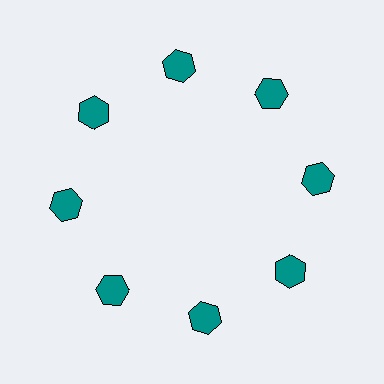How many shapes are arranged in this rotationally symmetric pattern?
There are 8 shapes, arranged in 8 groups of 1.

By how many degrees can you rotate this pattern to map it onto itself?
The pattern maps onto itself every 45 degrees of rotation.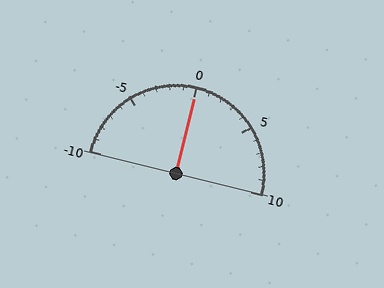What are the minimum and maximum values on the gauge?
The gauge ranges from -10 to 10.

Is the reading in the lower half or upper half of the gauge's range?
The reading is in the upper half of the range (-10 to 10).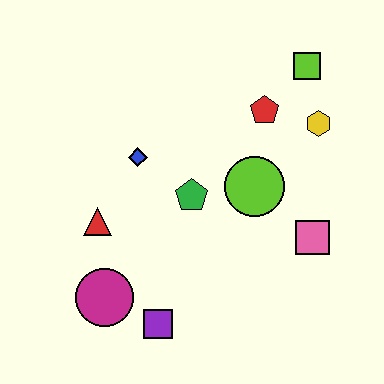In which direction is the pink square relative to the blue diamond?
The pink square is to the right of the blue diamond.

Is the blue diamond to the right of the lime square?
No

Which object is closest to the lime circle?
The green pentagon is closest to the lime circle.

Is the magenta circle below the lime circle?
Yes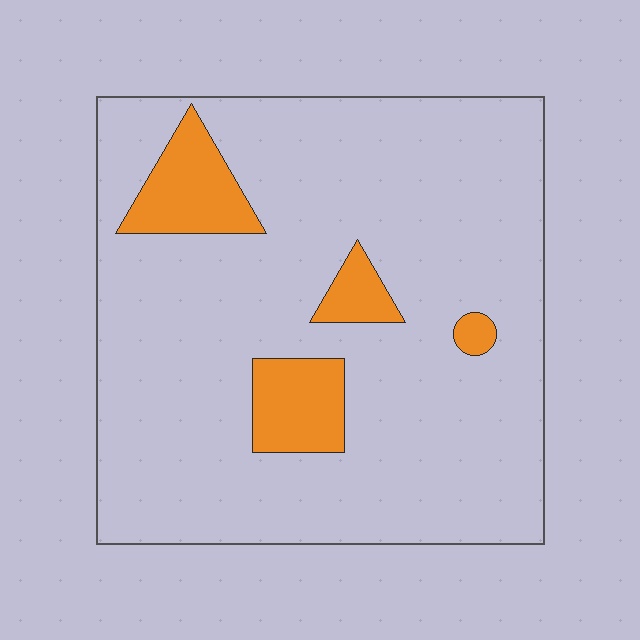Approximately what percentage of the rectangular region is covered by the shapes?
Approximately 10%.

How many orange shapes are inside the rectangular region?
4.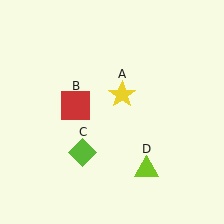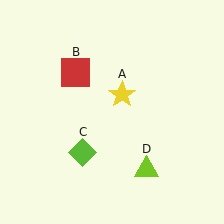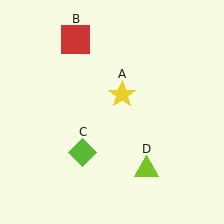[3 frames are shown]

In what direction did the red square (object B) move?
The red square (object B) moved up.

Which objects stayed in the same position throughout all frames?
Yellow star (object A) and lime diamond (object C) and lime triangle (object D) remained stationary.